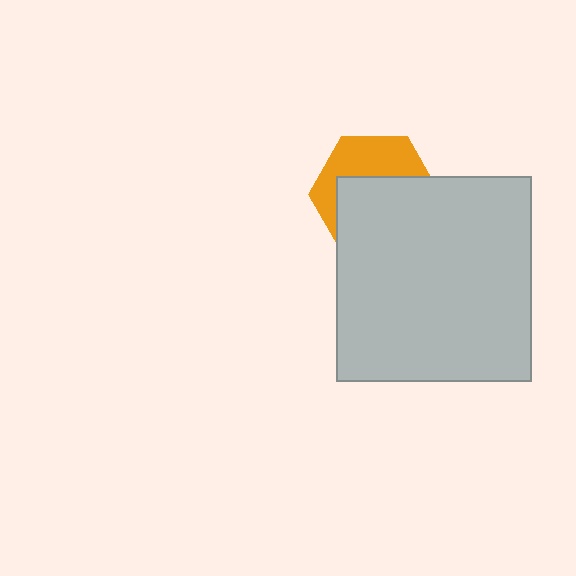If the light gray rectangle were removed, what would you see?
You would see the complete orange hexagon.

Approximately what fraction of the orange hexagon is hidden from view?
Roughly 60% of the orange hexagon is hidden behind the light gray rectangle.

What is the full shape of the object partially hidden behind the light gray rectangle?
The partially hidden object is an orange hexagon.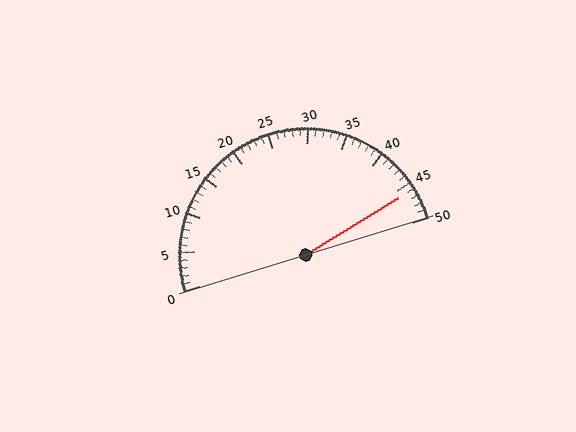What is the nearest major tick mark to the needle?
The nearest major tick mark is 45.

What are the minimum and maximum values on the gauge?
The gauge ranges from 0 to 50.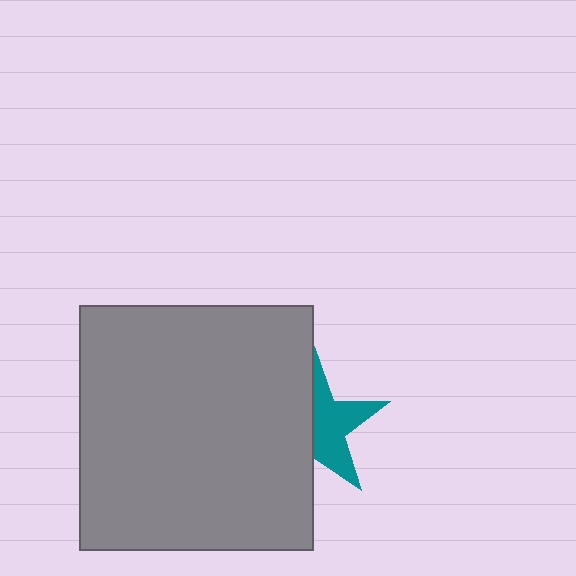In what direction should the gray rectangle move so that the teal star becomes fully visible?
The gray rectangle should move left. That is the shortest direction to clear the overlap and leave the teal star fully visible.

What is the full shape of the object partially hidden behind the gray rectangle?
The partially hidden object is a teal star.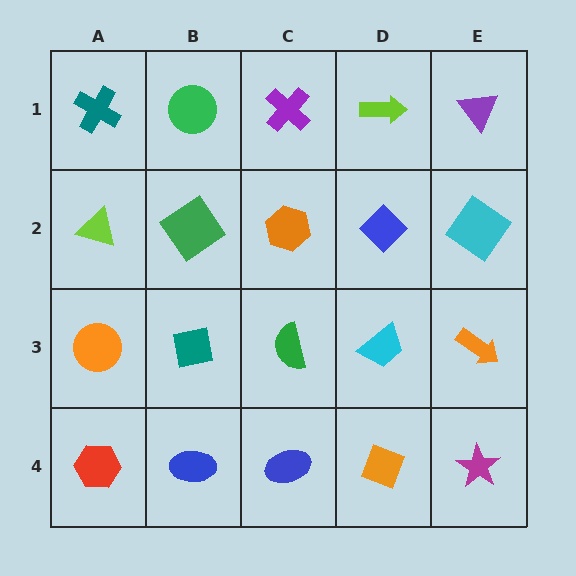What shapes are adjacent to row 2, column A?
A teal cross (row 1, column A), an orange circle (row 3, column A), a green diamond (row 2, column B).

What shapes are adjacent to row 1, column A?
A lime triangle (row 2, column A), a green circle (row 1, column B).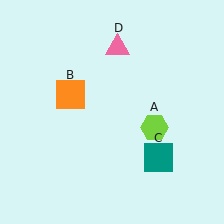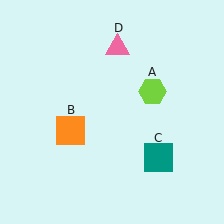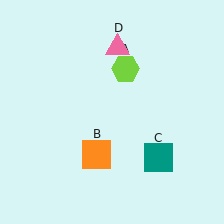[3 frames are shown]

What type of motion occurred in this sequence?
The lime hexagon (object A), orange square (object B) rotated counterclockwise around the center of the scene.